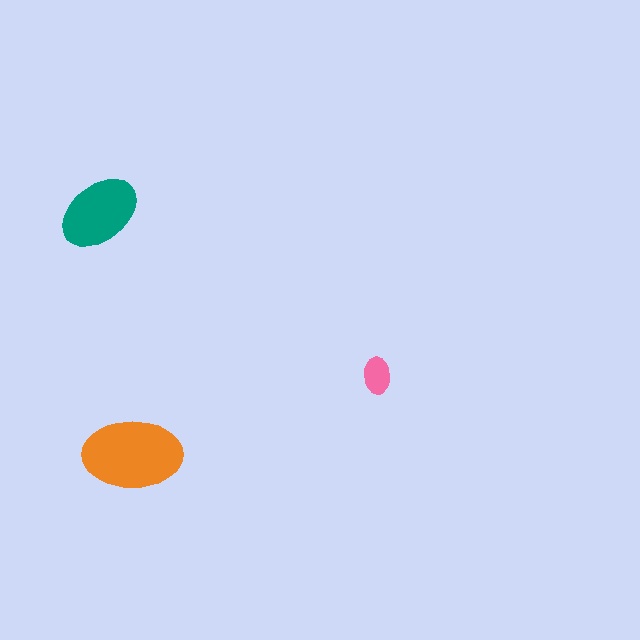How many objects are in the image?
There are 3 objects in the image.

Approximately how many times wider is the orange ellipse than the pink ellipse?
About 2.5 times wider.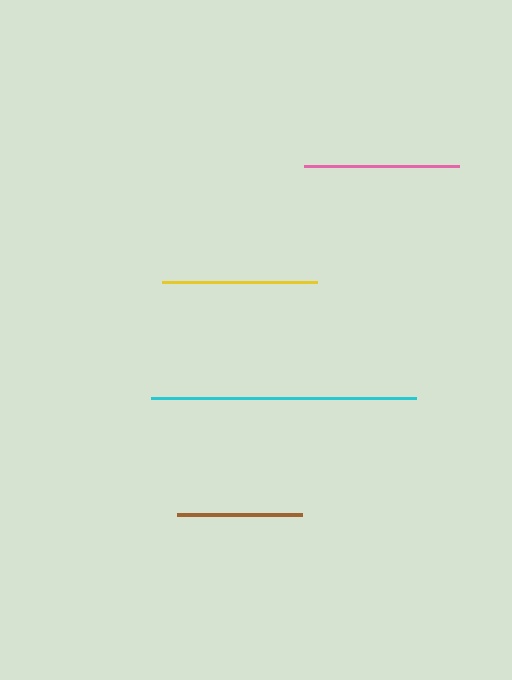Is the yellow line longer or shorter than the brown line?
The yellow line is longer than the brown line.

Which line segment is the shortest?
The brown line is the shortest at approximately 126 pixels.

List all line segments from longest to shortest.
From longest to shortest: cyan, pink, yellow, brown.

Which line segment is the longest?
The cyan line is the longest at approximately 265 pixels.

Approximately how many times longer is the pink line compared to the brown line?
The pink line is approximately 1.2 times the length of the brown line.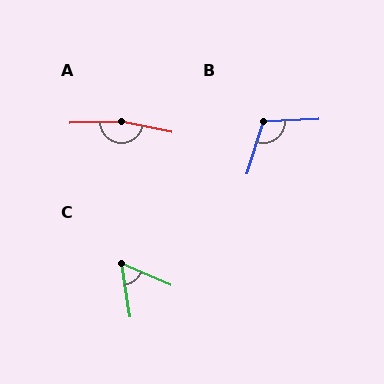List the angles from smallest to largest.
C (58°), B (110°), A (165°).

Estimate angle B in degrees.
Approximately 110 degrees.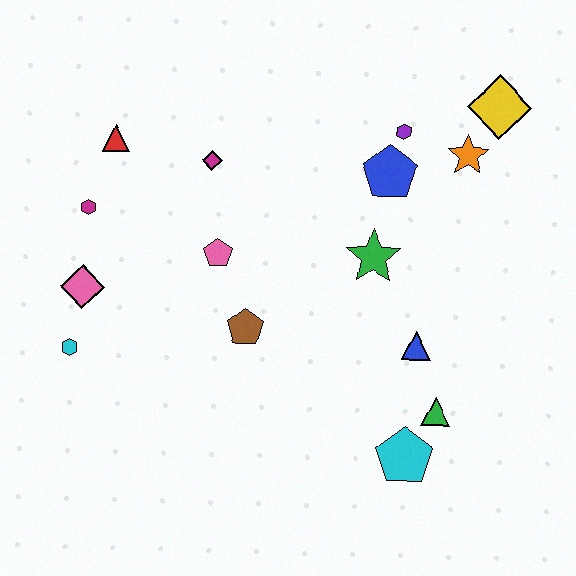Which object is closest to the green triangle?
The cyan pentagon is closest to the green triangle.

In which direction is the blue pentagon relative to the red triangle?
The blue pentagon is to the right of the red triangle.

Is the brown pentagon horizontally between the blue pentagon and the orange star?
No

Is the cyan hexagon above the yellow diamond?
No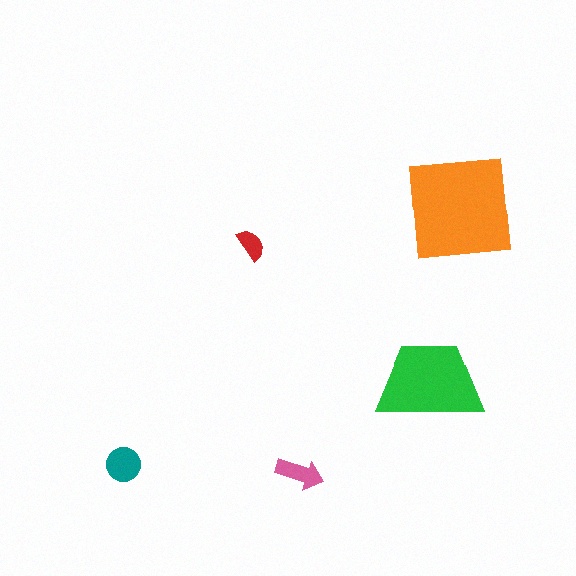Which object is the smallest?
The red semicircle.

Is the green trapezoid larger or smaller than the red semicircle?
Larger.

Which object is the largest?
The orange square.